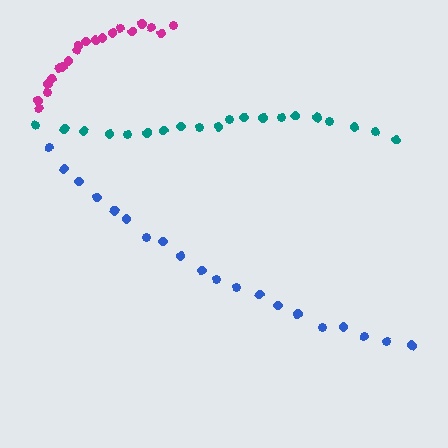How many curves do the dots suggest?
There are 3 distinct paths.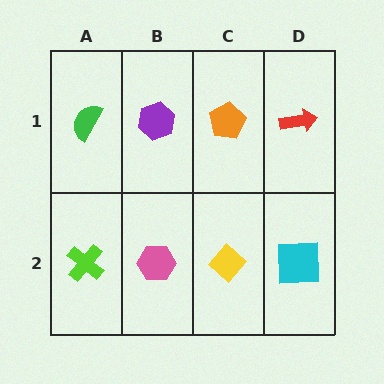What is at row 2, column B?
A pink hexagon.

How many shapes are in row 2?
4 shapes.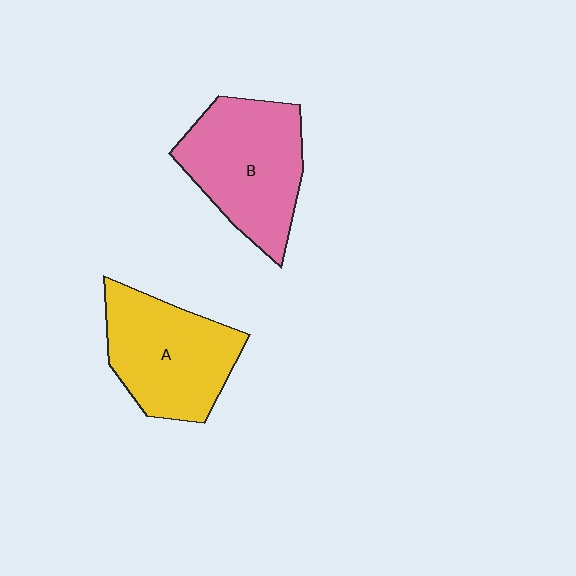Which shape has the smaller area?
Shape A (yellow).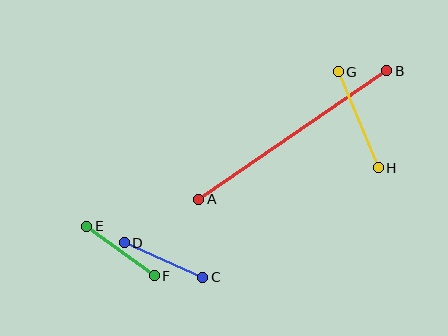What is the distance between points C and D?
The distance is approximately 86 pixels.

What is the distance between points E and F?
The distance is approximately 83 pixels.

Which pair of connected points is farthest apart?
Points A and B are farthest apart.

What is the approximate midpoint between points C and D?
The midpoint is at approximately (164, 260) pixels.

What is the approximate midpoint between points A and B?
The midpoint is at approximately (293, 135) pixels.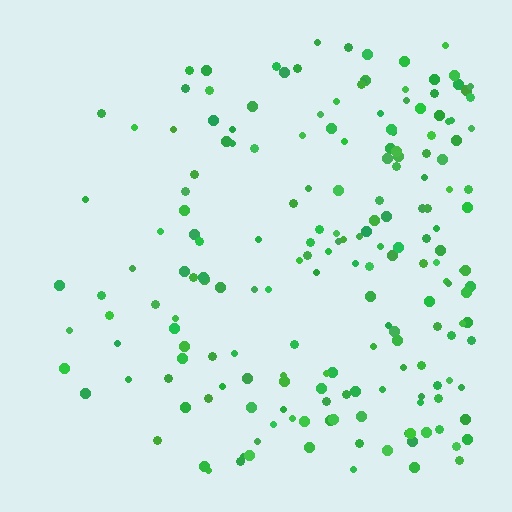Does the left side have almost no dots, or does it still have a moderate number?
Still a moderate number, just noticeably fewer than the right.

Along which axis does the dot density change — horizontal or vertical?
Horizontal.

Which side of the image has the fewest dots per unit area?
The left.